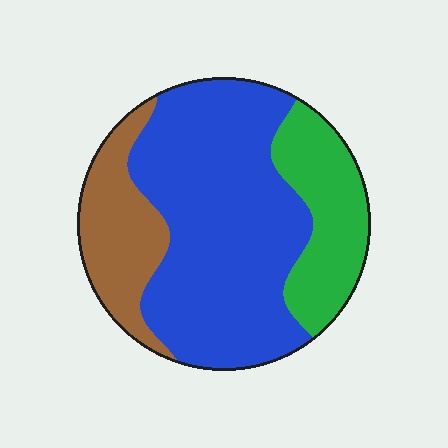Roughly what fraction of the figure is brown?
Brown covers roughly 20% of the figure.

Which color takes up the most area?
Blue, at roughly 60%.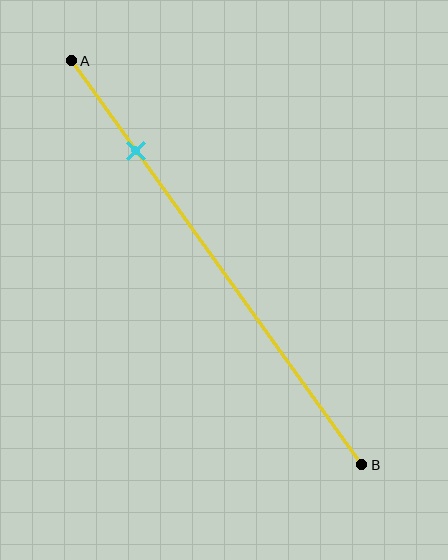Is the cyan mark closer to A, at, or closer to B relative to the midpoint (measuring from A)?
The cyan mark is closer to point A than the midpoint of segment AB.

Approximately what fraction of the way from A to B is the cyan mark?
The cyan mark is approximately 20% of the way from A to B.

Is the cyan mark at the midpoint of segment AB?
No, the mark is at about 20% from A, not at the 50% midpoint.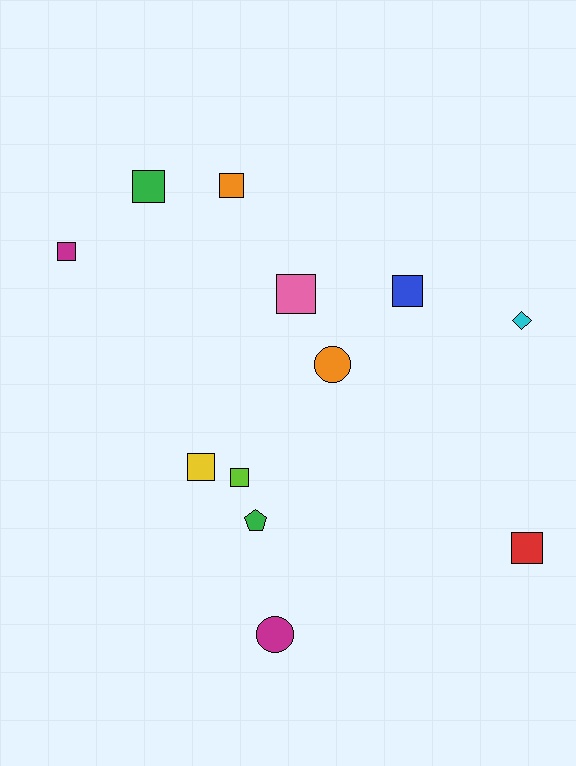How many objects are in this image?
There are 12 objects.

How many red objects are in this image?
There is 1 red object.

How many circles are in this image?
There are 2 circles.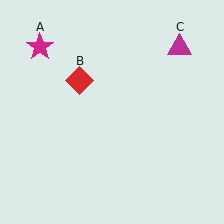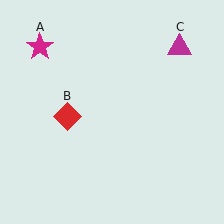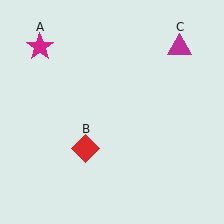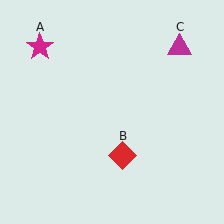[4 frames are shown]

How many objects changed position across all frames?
1 object changed position: red diamond (object B).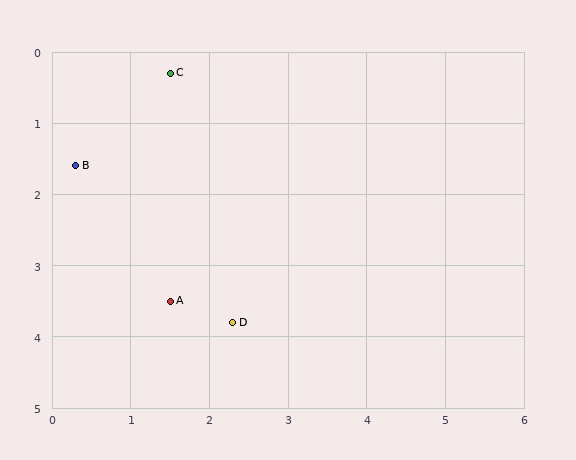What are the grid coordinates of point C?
Point C is at approximately (1.5, 0.3).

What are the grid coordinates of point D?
Point D is at approximately (2.3, 3.8).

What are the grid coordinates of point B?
Point B is at approximately (0.3, 1.6).